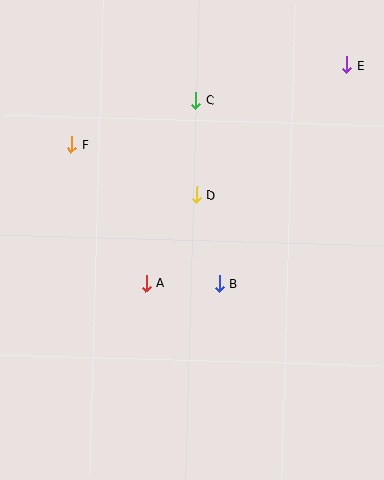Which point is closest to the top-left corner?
Point F is closest to the top-left corner.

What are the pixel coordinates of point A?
Point A is at (146, 283).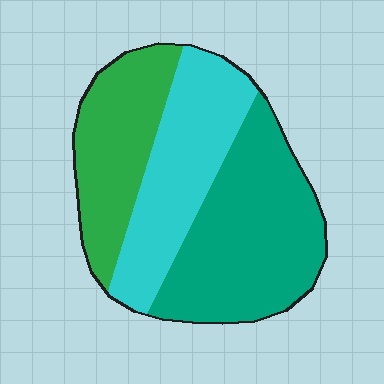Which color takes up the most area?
Teal, at roughly 40%.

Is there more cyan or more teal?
Teal.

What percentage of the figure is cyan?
Cyan takes up between a quarter and a half of the figure.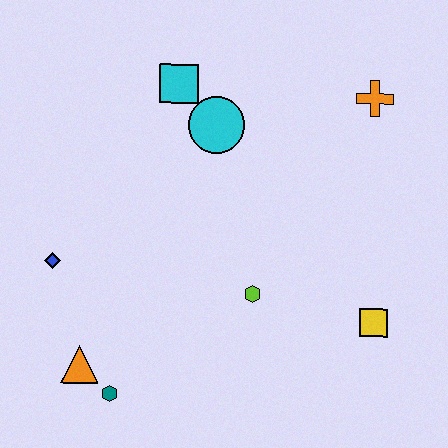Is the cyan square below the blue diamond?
No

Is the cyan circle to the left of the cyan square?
No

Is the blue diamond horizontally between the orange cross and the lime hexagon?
No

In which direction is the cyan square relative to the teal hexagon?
The cyan square is above the teal hexagon.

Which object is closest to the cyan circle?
The cyan square is closest to the cyan circle.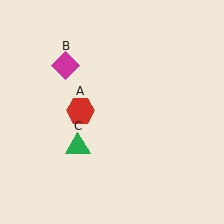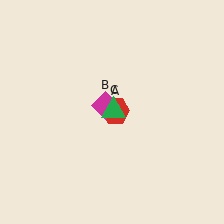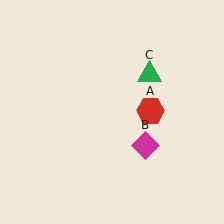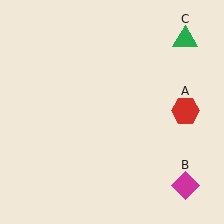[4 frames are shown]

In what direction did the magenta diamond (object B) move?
The magenta diamond (object B) moved down and to the right.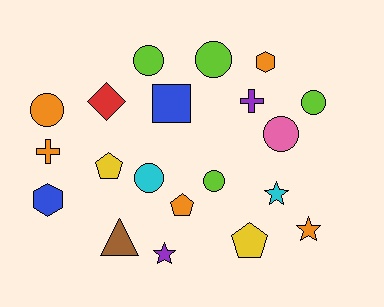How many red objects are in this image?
There is 1 red object.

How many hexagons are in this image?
There are 2 hexagons.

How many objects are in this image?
There are 20 objects.